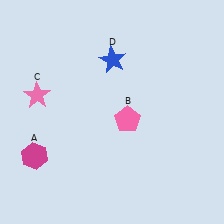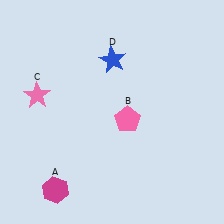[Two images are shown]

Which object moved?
The magenta hexagon (A) moved down.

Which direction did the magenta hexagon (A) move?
The magenta hexagon (A) moved down.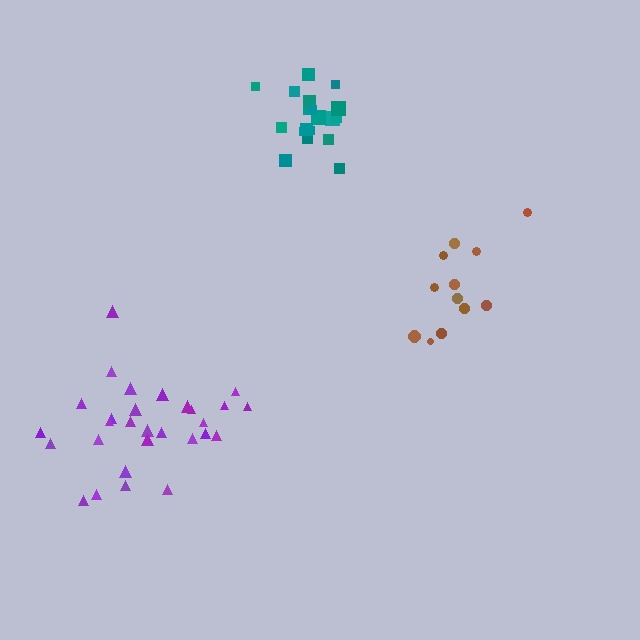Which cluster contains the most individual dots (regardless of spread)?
Purple (29).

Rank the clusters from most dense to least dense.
teal, brown, purple.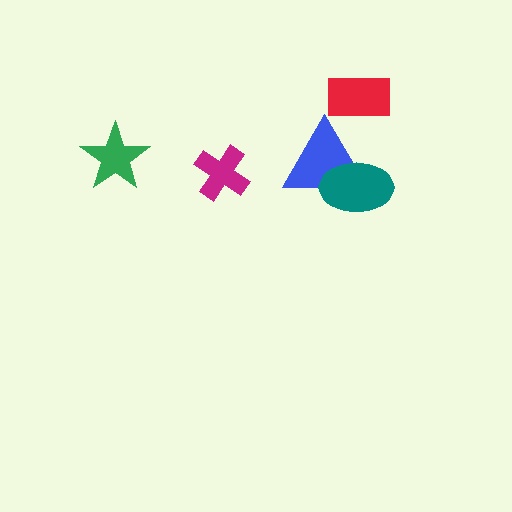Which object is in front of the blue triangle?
The teal ellipse is in front of the blue triangle.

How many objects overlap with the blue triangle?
1 object overlaps with the blue triangle.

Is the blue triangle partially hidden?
Yes, it is partially covered by another shape.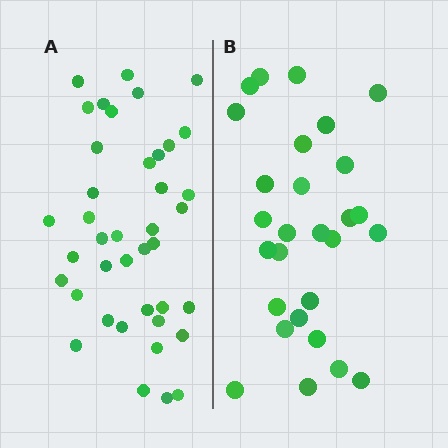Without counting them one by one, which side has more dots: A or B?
Region A (the left region) has more dots.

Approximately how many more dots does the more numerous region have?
Region A has roughly 12 or so more dots than region B.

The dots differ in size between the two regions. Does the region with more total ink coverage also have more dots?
No. Region B has more total ink coverage because its dots are larger, but region A actually contains more individual dots. Total area can be misleading — the number of items is what matters here.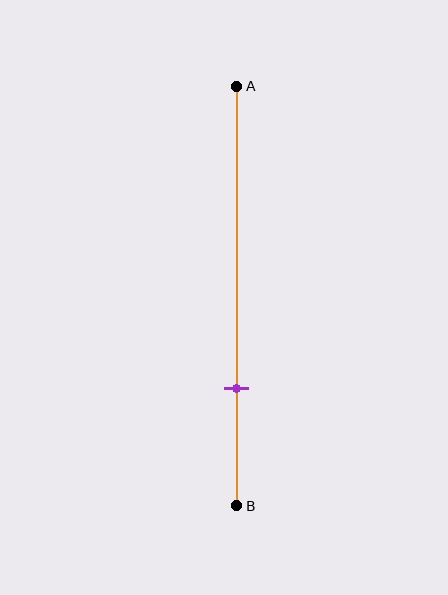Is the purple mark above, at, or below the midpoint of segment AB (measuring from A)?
The purple mark is below the midpoint of segment AB.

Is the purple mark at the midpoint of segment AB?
No, the mark is at about 70% from A, not at the 50% midpoint.